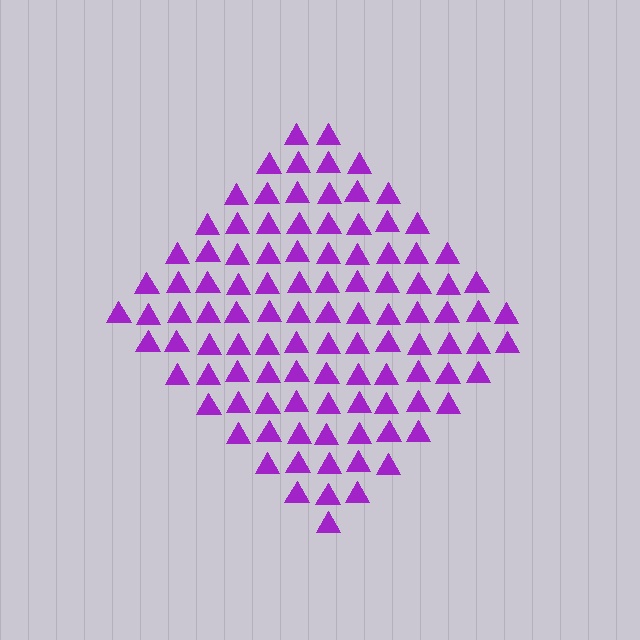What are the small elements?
The small elements are triangles.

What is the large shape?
The large shape is a diamond.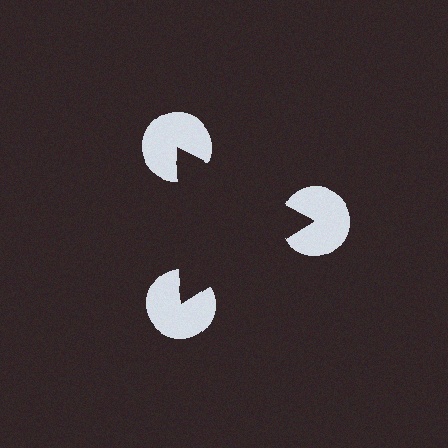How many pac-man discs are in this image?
There are 3 — one at each vertex of the illusory triangle.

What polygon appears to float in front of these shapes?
An illusory triangle — its edges are inferred from the aligned wedge cuts in the pac-man discs, not physically drawn.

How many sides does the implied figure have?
3 sides.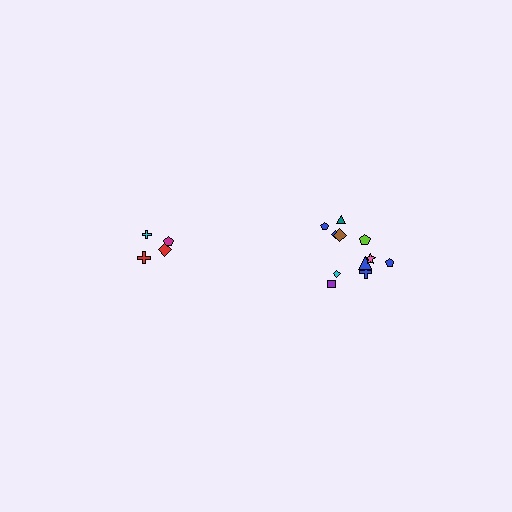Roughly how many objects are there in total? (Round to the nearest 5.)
Roughly 15 objects in total.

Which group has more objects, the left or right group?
The right group.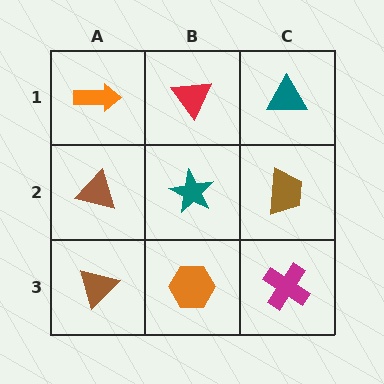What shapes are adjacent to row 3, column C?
A brown trapezoid (row 2, column C), an orange hexagon (row 3, column B).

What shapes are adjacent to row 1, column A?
A brown triangle (row 2, column A), a red triangle (row 1, column B).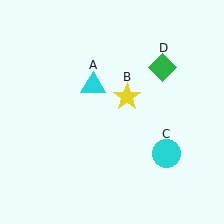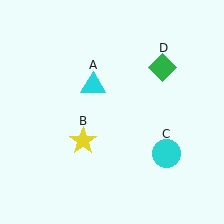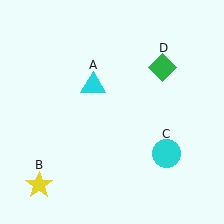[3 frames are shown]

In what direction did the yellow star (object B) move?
The yellow star (object B) moved down and to the left.